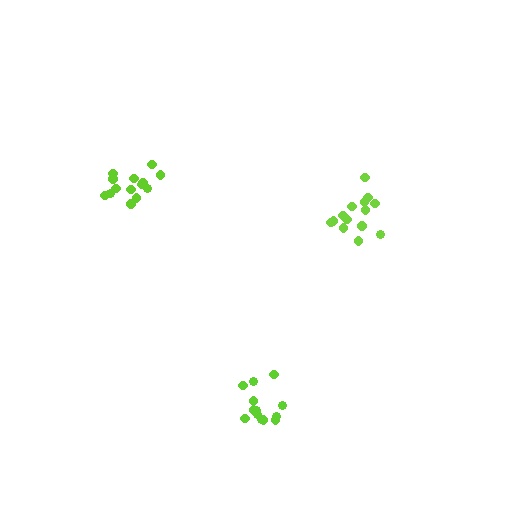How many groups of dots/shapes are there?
There are 3 groups.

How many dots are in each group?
Group 1: 14 dots, Group 2: 13 dots, Group 3: 14 dots (41 total).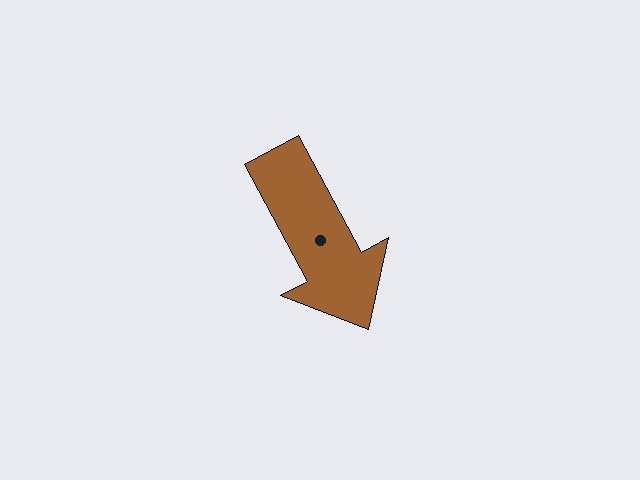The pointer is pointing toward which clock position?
Roughly 5 o'clock.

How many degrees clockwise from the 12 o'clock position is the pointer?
Approximately 152 degrees.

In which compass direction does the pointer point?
Southeast.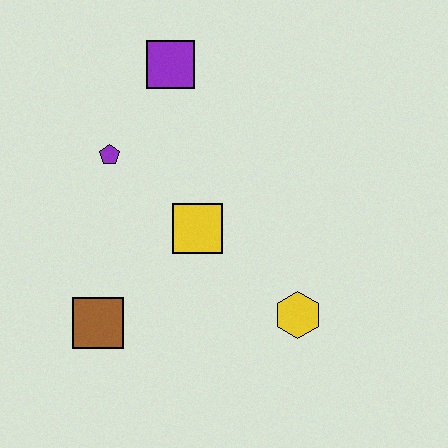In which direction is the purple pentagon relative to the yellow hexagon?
The purple pentagon is to the left of the yellow hexagon.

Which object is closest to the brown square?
The yellow square is closest to the brown square.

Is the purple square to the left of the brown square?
No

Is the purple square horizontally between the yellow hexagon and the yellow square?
No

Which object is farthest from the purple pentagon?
The yellow hexagon is farthest from the purple pentagon.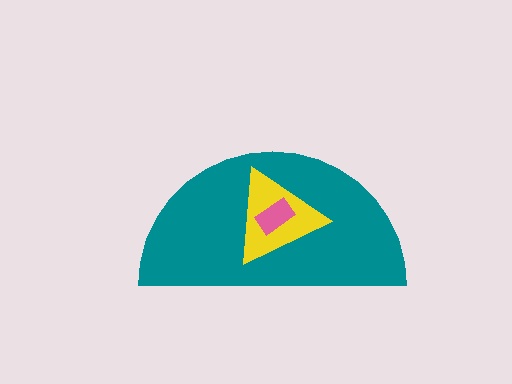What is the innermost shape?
The pink rectangle.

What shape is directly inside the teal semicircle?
The yellow triangle.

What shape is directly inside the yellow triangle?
The pink rectangle.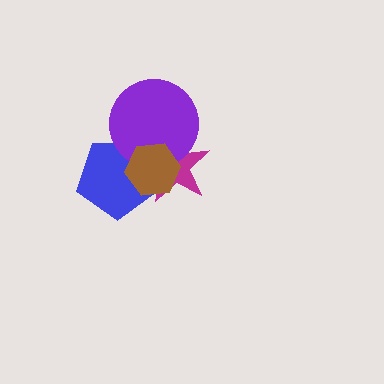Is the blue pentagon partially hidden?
Yes, it is partially covered by another shape.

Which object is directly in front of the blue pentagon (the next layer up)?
The purple circle is directly in front of the blue pentagon.